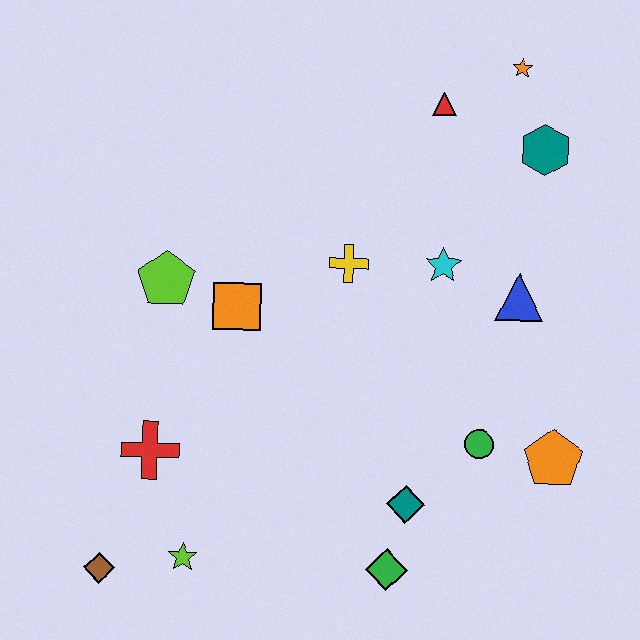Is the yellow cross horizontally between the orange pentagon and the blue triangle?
No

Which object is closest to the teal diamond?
The green diamond is closest to the teal diamond.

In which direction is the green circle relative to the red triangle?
The green circle is below the red triangle.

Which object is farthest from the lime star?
The orange star is farthest from the lime star.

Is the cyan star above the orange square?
Yes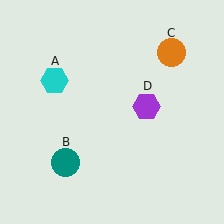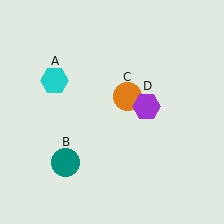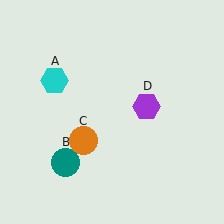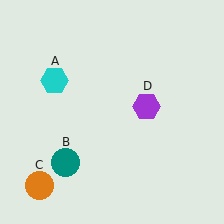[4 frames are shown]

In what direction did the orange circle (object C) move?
The orange circle (object C) moved down and to the left.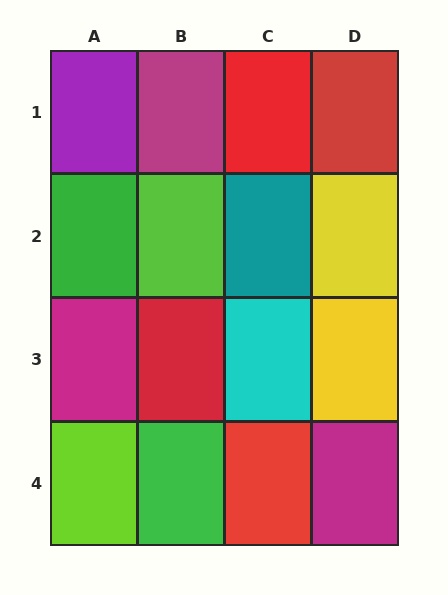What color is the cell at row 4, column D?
Magenta.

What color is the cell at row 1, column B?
Magenta.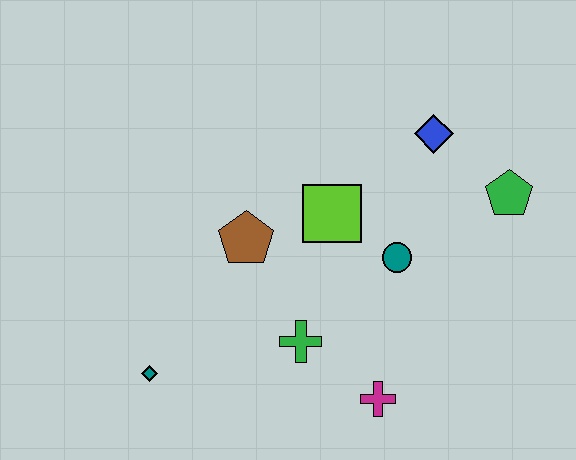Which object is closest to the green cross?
The magenta cross is closest to the green cross.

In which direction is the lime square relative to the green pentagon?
The lime square is to the left of the green pentagon.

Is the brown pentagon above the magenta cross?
Yes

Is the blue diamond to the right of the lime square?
Yes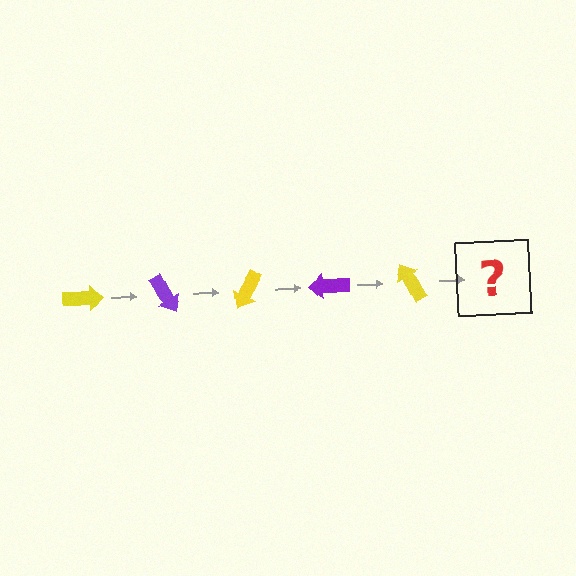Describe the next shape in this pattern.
It should be a purple arrow, rotated 300 degrees from the start.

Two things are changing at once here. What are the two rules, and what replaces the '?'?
The two rules are that it rotates 60 degrees each step and the color cycles through yellow and purple. The '?' should be a purple arrow, rotated 300 degrees from the start.